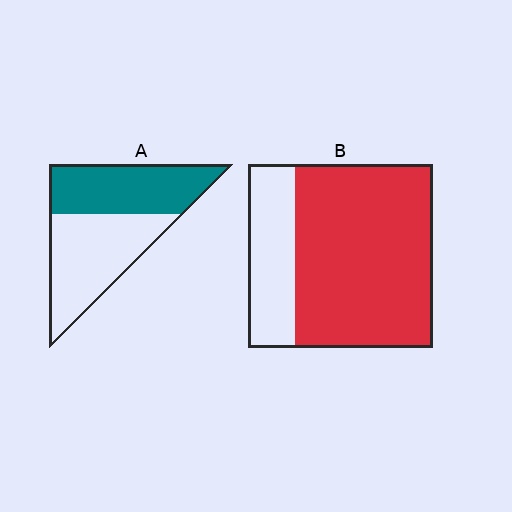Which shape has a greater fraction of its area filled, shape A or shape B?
Shape B.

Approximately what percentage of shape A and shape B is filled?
A is approximately 45% and B is approximately 75%.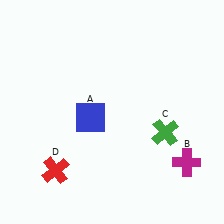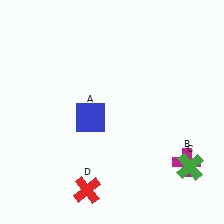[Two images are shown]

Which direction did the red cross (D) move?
The red cross (D) moved right.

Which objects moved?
The objects that moved are: the green cross (C), the red cross (D).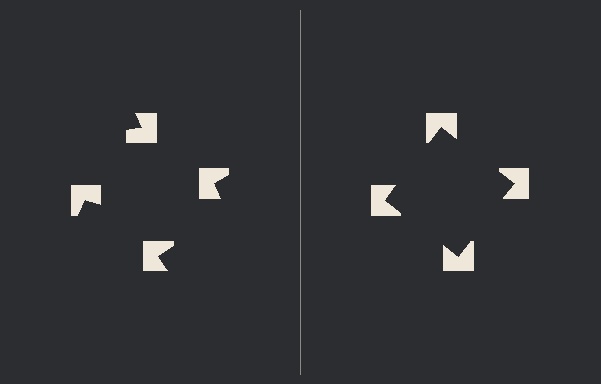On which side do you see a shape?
An illusory square appears on the right side. On the left side the wedge cuts are rotated, so no coherent shape forms.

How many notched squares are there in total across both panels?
8 — 4 on each side.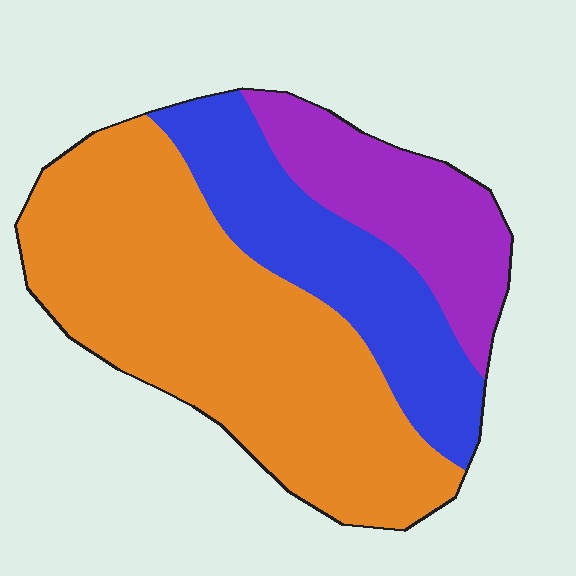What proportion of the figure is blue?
Blue covers 25% of the figure.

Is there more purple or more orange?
Orange.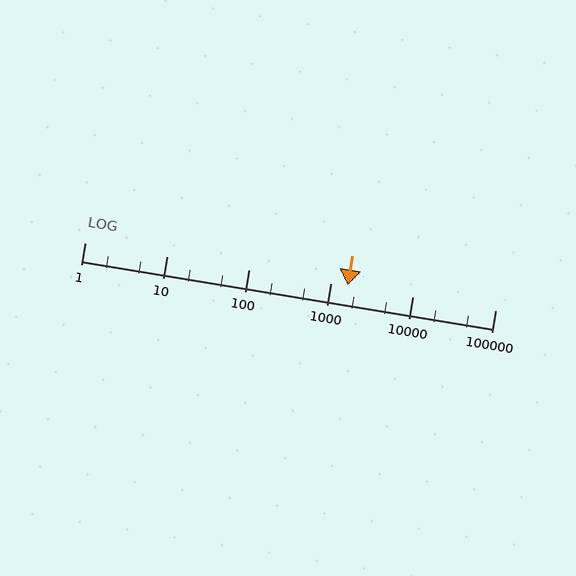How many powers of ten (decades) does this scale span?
The scale spans 5 decades, from 1 to 100000.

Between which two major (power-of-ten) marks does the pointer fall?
The pointer is between 1000 and 10000.